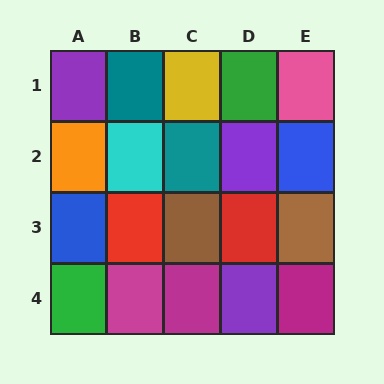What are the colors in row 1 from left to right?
Purple, teal, yellow, green, pink.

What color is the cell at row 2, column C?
Teal.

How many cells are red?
2 cells are red.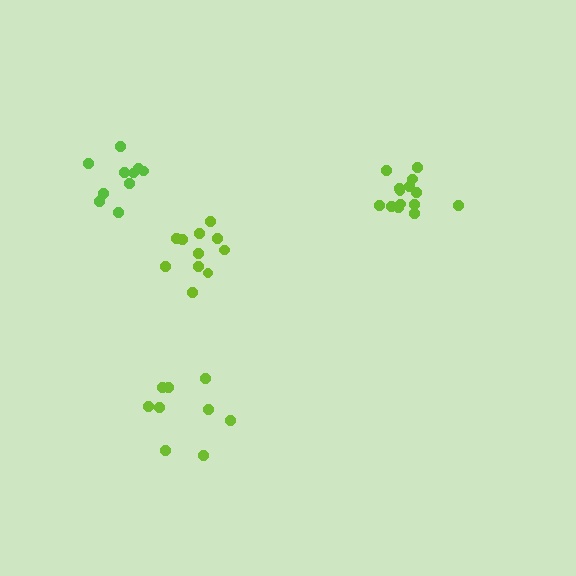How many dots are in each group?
Group 1: 9 dots, Group 2: 11 dots, Group 3: 14 dots, Group 4: 10 dots (44 total).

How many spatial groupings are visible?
There are 4 spatial groupings.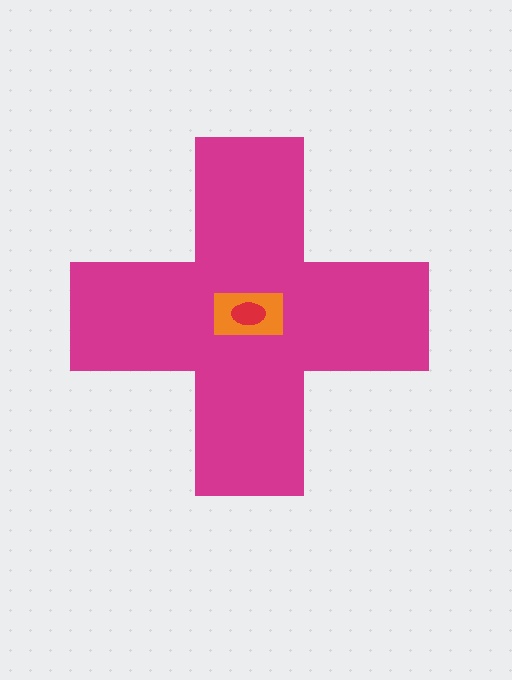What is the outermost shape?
The magenta cross.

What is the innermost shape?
The red ellipse.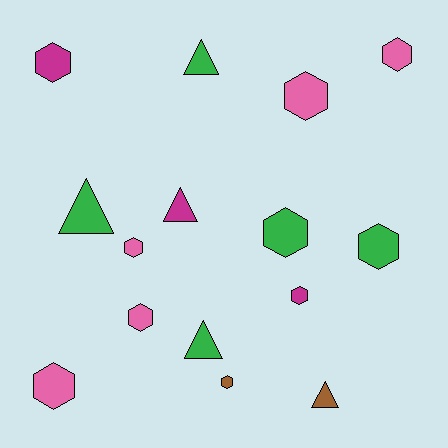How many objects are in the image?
There are 15 objects.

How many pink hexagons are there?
There are 5 pink hexagons.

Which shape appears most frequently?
Hexagon, with 10 objects.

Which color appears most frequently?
Green, with 5 objects.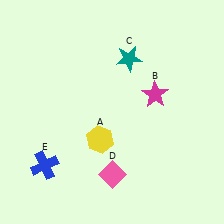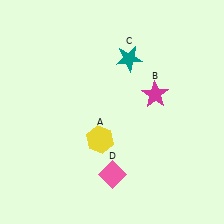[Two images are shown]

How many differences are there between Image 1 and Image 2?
There is 1 difference between the two images.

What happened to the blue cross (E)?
The blue cross (E) was removed in Image 2. It was in the bottom-left area of Image 1.